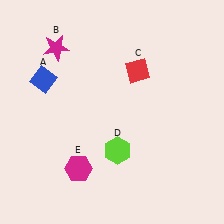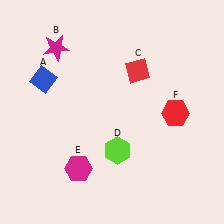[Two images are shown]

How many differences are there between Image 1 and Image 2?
There is 1 difference between the two images.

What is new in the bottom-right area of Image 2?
A red hexagon (F) was added in the bottom-right area of Image 2.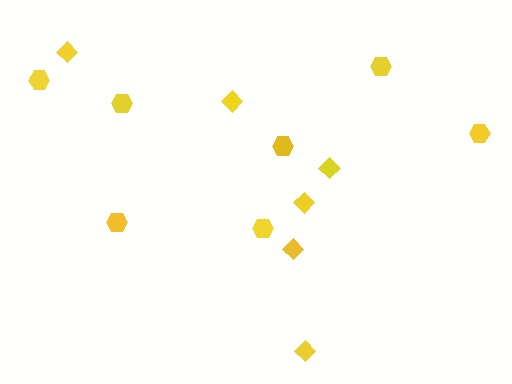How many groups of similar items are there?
There are 2 groups: one group of diamonds (6) and one group of hexagons (7).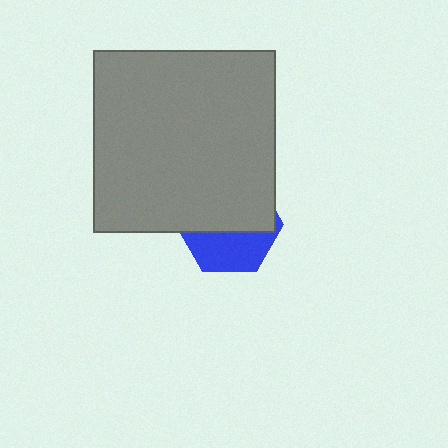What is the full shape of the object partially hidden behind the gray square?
The partially hidden object is a blue hexagon.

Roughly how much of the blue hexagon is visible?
A small part of it is visible (roughly 39%).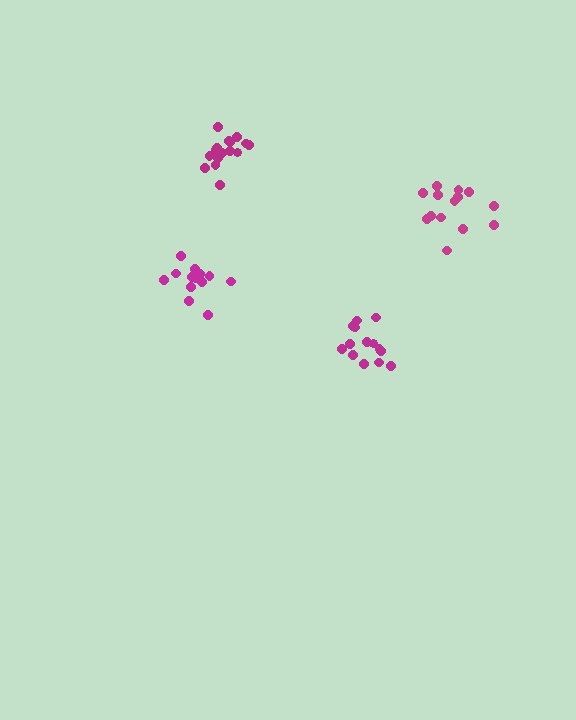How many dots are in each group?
Group 1: 14 dots, Group 2: 14 dots, Group 3: 14 dots, Group 4: 17 dots (59 total).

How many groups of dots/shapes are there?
There are 4 groups.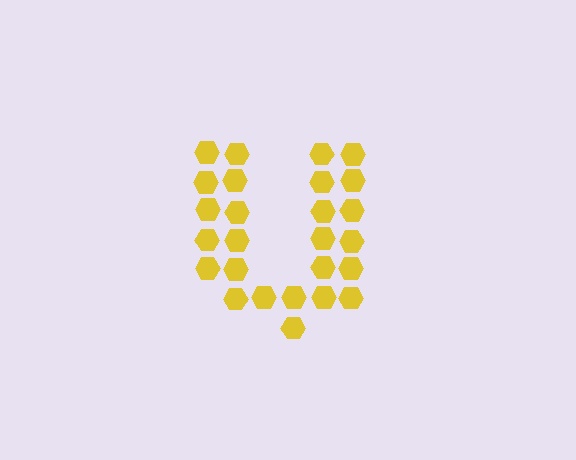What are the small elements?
The small elements are hexagons.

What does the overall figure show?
The overall figure shows the letter U.